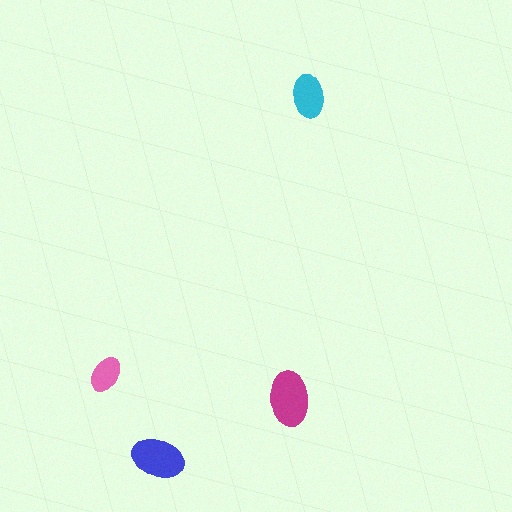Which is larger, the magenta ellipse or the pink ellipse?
The magenta one.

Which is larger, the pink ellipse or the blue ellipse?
The blue one.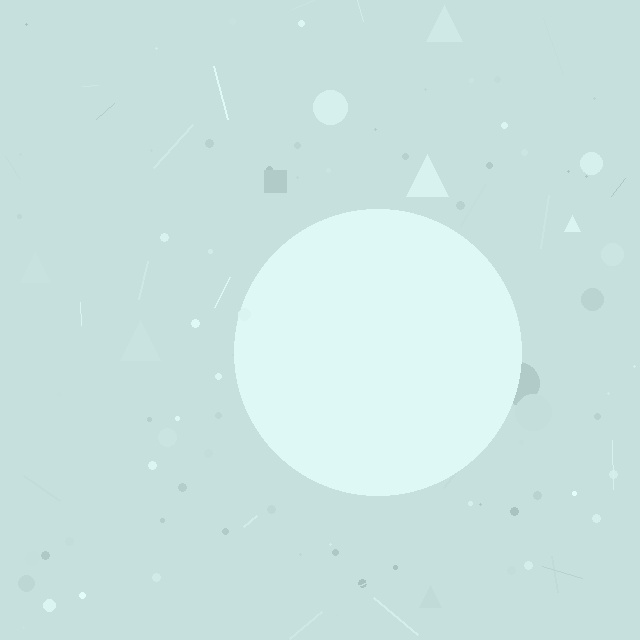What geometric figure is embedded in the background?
A circle is embedded in the background.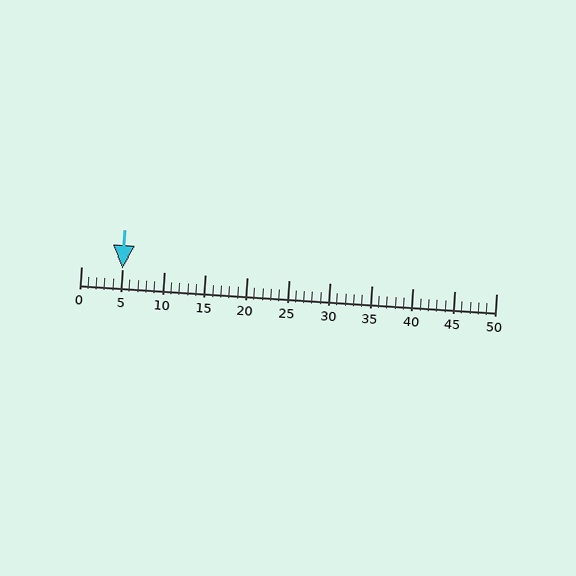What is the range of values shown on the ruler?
The ruler shows values from 0 to 50.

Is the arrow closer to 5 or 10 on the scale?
The arrow is closer to 5.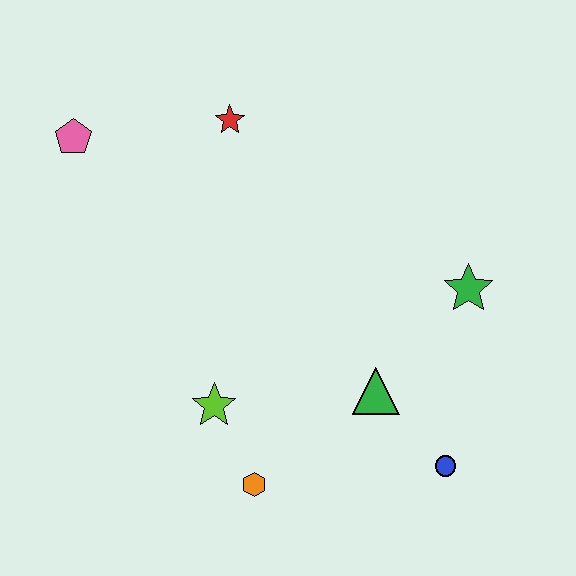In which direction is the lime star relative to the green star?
The lime star is to the left of the green star.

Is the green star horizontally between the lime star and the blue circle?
No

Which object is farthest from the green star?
The pink pentagon is farthest from the green star.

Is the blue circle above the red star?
No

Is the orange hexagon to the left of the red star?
No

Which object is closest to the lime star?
The orange hexagon is closest to the lime star.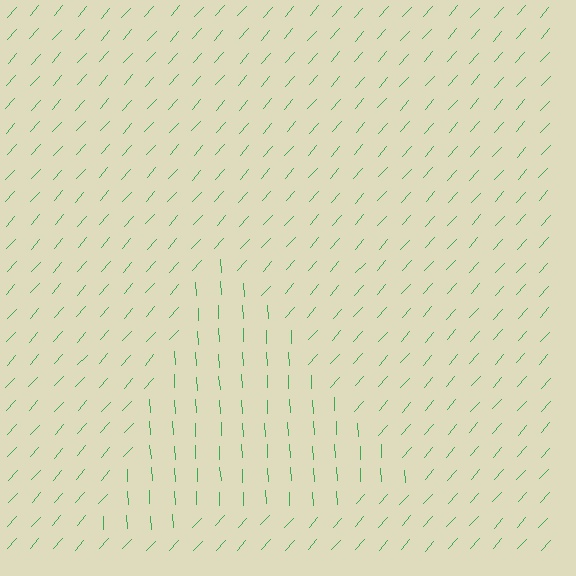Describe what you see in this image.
The image is filled with small green line segments. A triangle region in the image has lines oriented differently from the surrounding lines, creating a visible texture boundary.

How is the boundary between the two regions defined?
The boundary is defined purely by a change in line orientation (approximately 45 degrees difference). All lines are the same color and thickness.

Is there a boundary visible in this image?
Yes, there is a texture boundary formed by a change in line orientation.